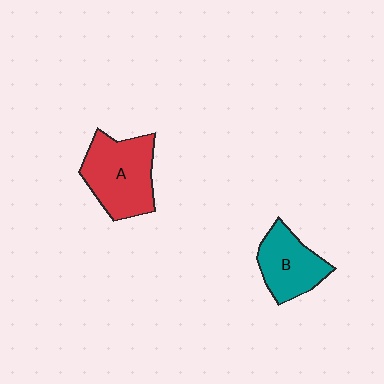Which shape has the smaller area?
Shape B (teal).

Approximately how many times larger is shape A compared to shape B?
Approximately 1.4 times.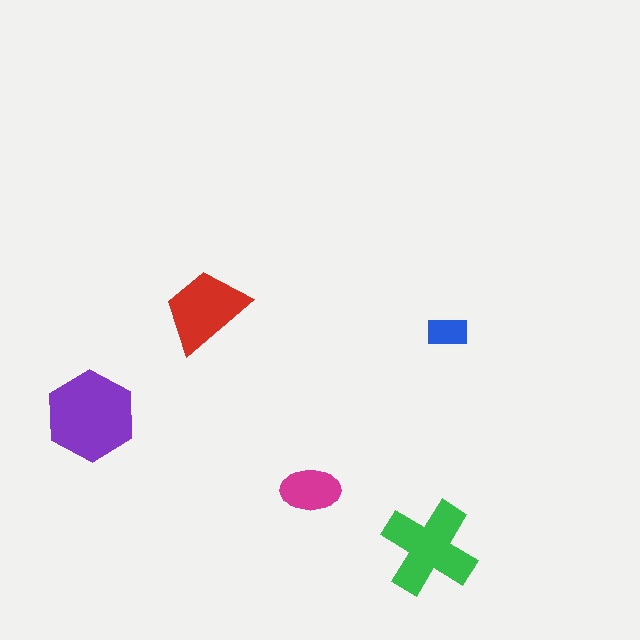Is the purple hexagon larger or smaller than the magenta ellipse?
Larger.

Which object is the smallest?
The blue rectangle.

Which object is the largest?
The purple hexagon.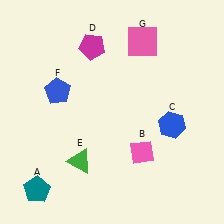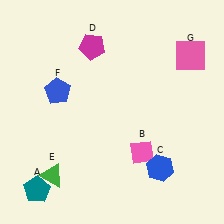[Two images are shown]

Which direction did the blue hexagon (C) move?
The blue hexagon (C) moved down.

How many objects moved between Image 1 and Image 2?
3 objects moved between the two images.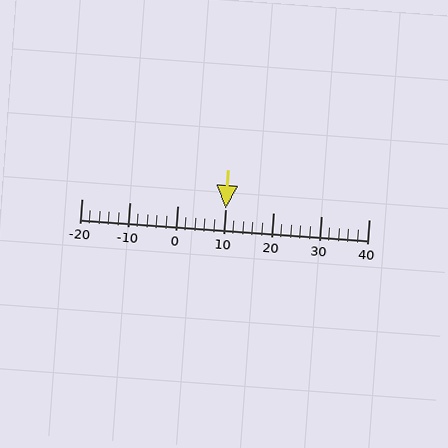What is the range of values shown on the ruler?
The ruler shows values from -20 to 40.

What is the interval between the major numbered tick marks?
The major tick marks are spaced 10 units apart.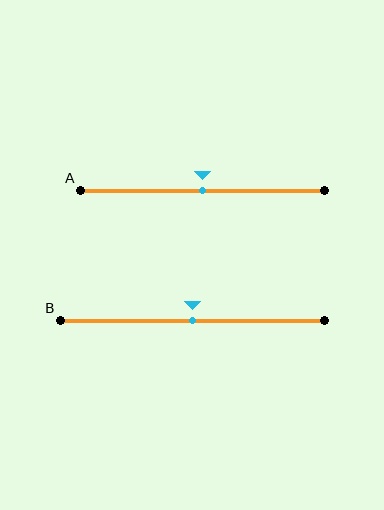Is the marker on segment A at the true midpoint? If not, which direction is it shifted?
Yes, the marker on segment A is at the true midpoint.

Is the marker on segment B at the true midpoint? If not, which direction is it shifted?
Yes, the marker on segment B is at the true midpoint.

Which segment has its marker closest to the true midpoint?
Segment A has its marker closest to the true midpoint.